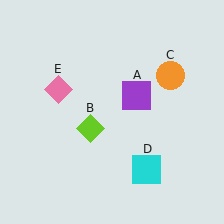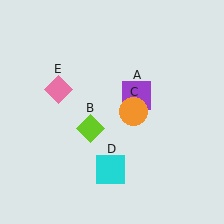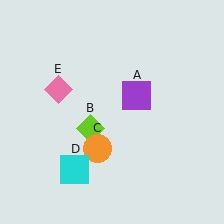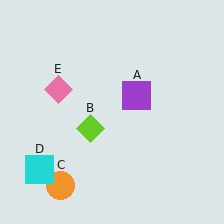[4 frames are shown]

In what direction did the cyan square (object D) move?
The cyan square (object D) moved left.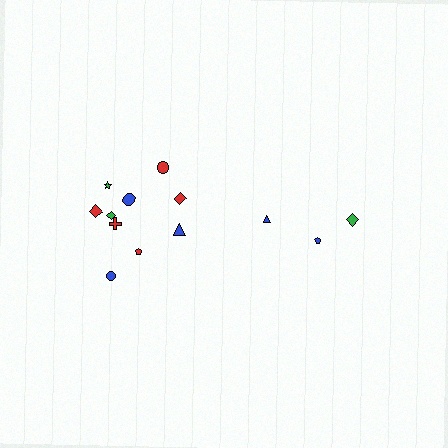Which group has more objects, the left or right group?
The left group.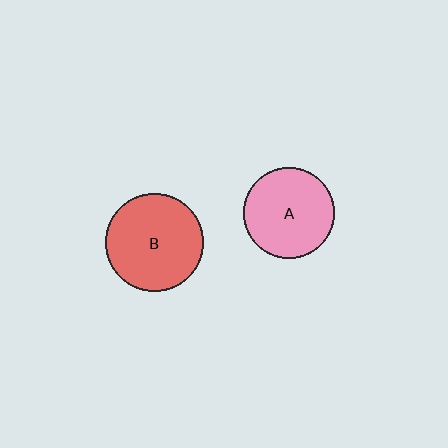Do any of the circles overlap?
No, none of the circles overlap.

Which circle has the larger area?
Circle B (red).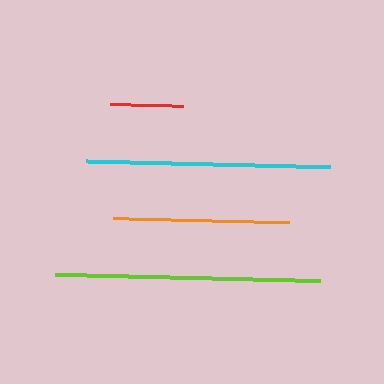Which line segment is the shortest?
The red line is the shortest at approximately 74 pixels.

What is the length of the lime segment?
The lime segment is approximately 266 pixels long.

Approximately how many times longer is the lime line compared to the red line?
The lime line is approximately 3.6 times the length of the red line.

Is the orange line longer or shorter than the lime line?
The lime line is longer than the orange line.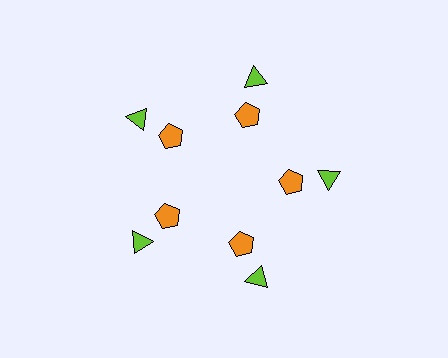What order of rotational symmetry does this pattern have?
This pattern has 5-fold rotational symmetry.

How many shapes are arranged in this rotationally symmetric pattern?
There are 10 shapes, arranged in 5 groups of 2.